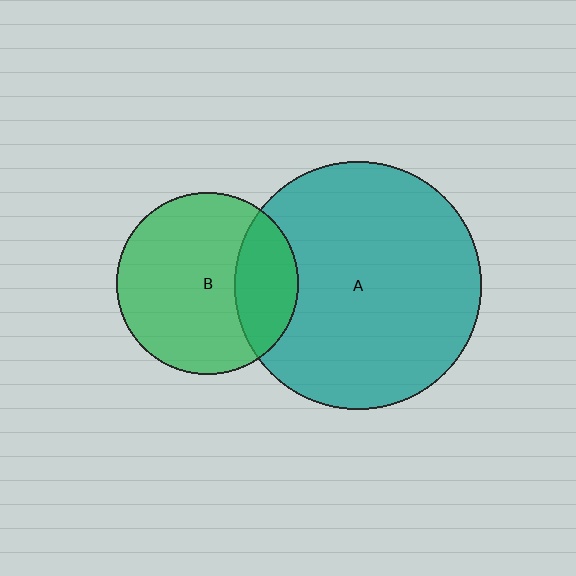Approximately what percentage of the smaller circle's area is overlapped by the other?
Approximately 25%.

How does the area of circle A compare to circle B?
Approximately 1.8 times.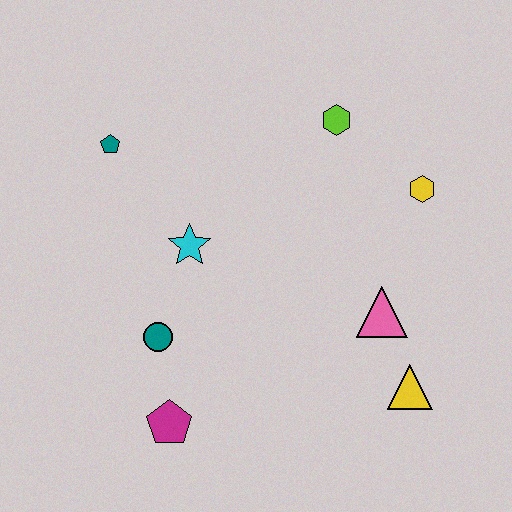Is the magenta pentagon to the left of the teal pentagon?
No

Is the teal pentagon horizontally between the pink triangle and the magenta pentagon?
No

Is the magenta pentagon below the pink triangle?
Yes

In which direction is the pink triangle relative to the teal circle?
The pink triangle is to the right of the teal circle.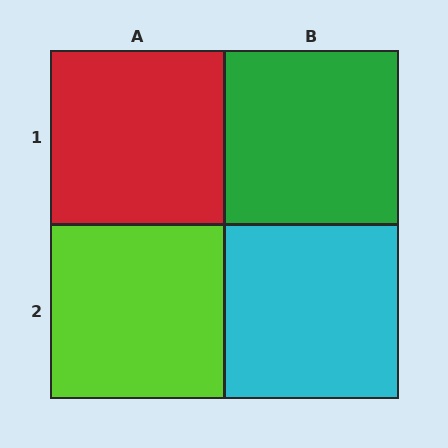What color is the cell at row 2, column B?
Cyan.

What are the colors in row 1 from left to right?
Red, green.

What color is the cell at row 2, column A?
Lime.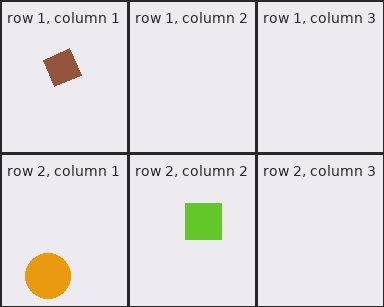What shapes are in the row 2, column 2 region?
The lime square.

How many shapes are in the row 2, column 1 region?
1.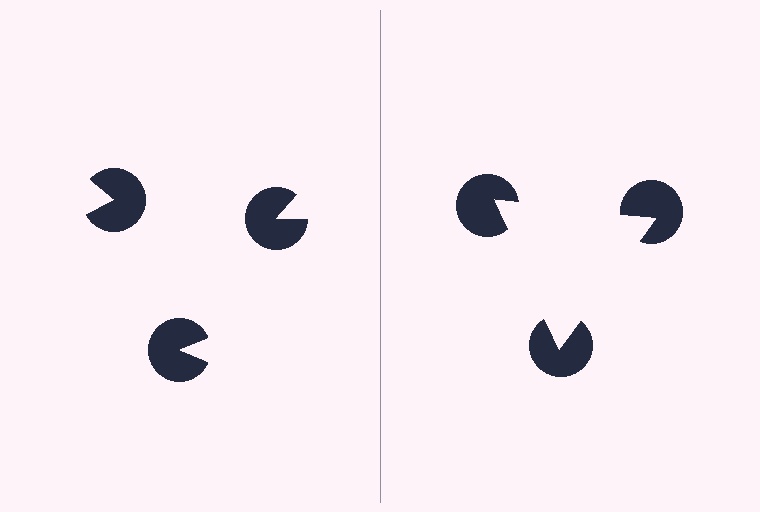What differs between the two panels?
The pac-man discs are positioned identically on both sides; only the wedge orientations differ. On the right they align to a triangle; on the left they are misaligned.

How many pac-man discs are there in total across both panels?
6 — 3 on each side.